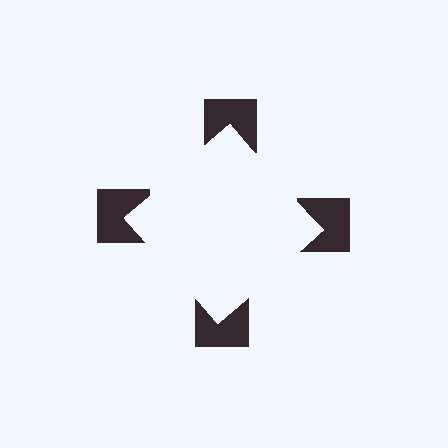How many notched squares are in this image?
There are 4 — one at each vertex of the illusory square.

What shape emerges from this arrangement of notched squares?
An illusory square — its edges are inferred from the aligned wedge cuts in the notched squares, not physically drawn.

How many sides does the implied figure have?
4 sides.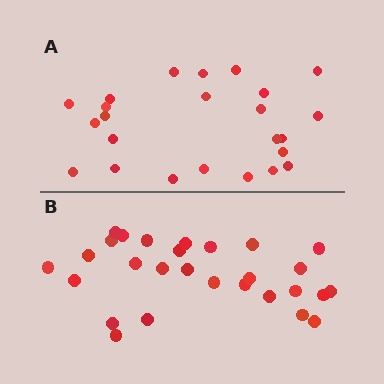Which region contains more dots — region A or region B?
Region B (the bottom region) has more dots.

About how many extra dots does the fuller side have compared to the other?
Region B has about 4 more dots than region A.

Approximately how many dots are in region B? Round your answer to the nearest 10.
About 30 dots. (The exact count is 28, which rounds to 30.)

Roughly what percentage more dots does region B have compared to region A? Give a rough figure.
About 15% more.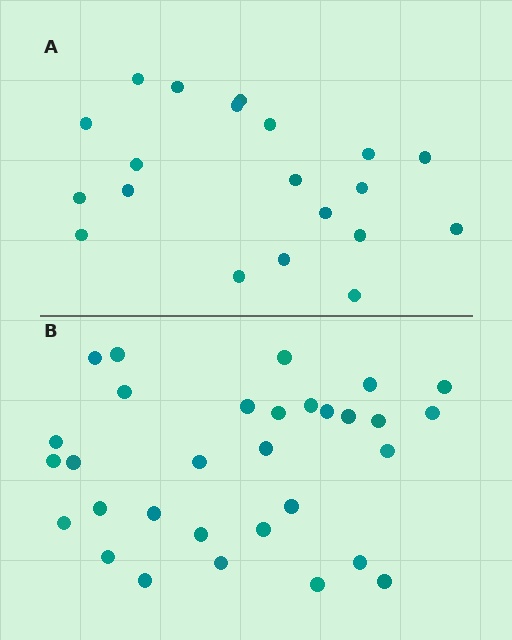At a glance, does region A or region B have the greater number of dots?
Region B (the bottom region) has more dots.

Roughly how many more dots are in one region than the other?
Region B has roughly 12 or so more dots than region A.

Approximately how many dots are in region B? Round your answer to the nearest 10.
About 30 dots. (The exact count is 31, which rounds to 30.)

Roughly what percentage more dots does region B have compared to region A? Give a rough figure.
About 55% more.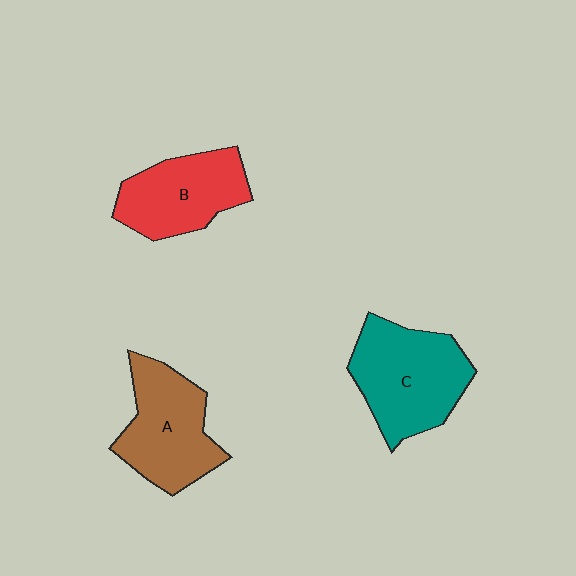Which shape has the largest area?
Shape C (teal).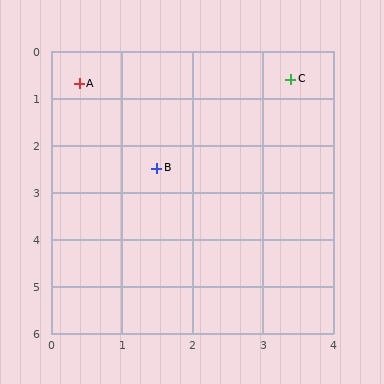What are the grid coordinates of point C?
Point C is at approximately (3.4, 0.6).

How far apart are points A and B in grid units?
Points A and B are about 2.1 grid units apart.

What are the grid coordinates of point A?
Point A is at approximately (0.4, 0.7).